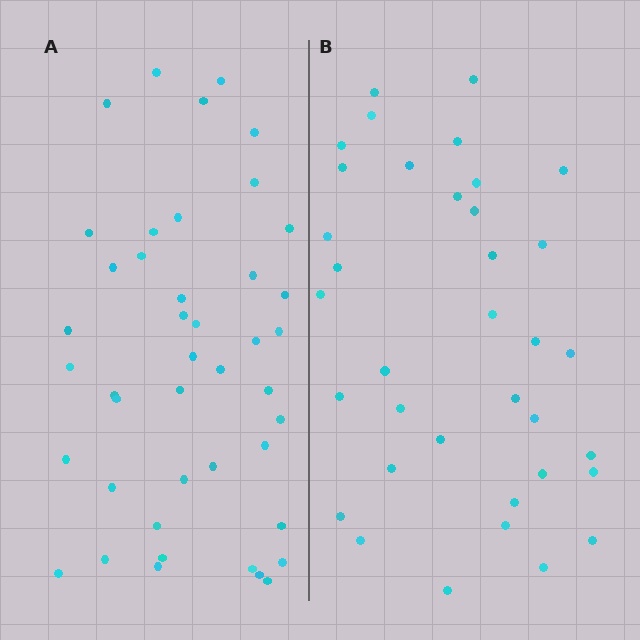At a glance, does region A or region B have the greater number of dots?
Region A (the left region) has more dots.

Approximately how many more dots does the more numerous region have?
Region A has roughly 8 or so more dots than region B.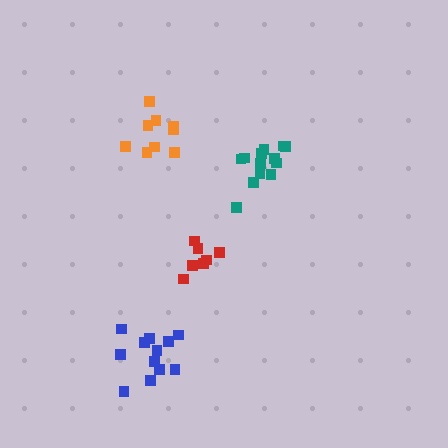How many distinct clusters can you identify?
There are 4 distinct clusters.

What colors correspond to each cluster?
The clusters are colored: blue, teal, red, orange.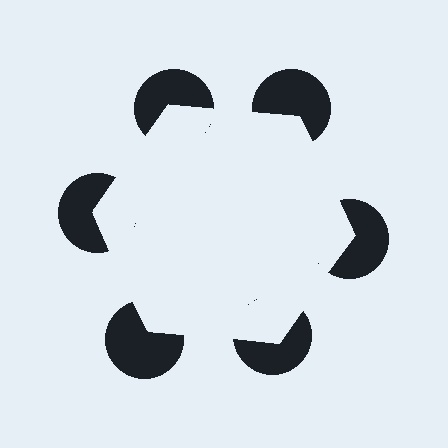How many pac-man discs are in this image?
There are 6 — one at each vertex of the illusory hexagon.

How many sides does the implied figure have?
6 sides.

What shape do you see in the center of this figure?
An illusory hexagon — its edges are inferred from the aligned wedge cuts in the pac-man discs, not physically drawn.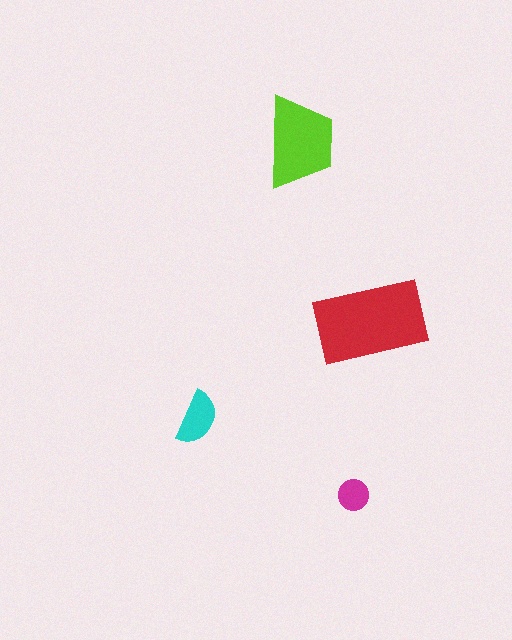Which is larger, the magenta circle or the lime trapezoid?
The lime trapezoid.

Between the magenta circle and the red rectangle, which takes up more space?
The red rectangle.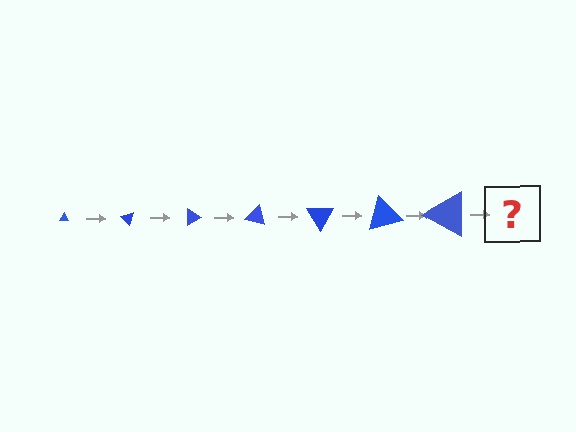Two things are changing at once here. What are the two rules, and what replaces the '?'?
The two rules are that the triangle grows larger each step and it rotates 45 degrees each step. The '?' should be a triangle, larger than the previous one and rotated 315 degrees from the start.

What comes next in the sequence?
The next element should be a triangle, larger than the previous one and rotated 315 degrees from the start.